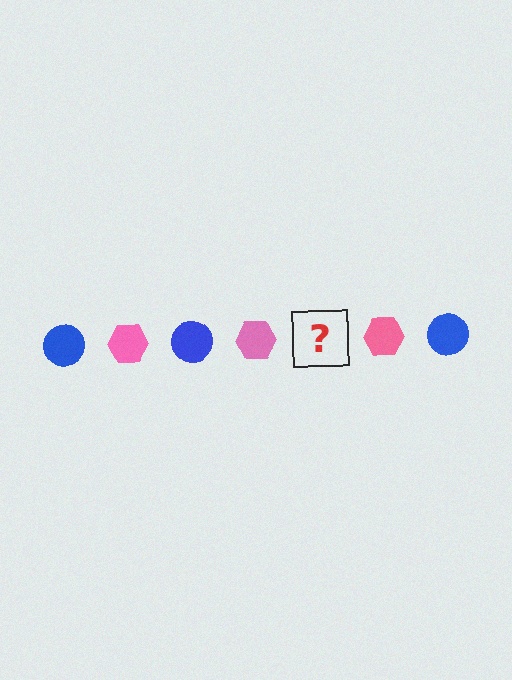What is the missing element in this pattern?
The missing element is a blue circle.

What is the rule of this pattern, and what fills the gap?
The rule is that the pattern alternates between blue circle and pink hexagon. The gap should be filled with a blue circle.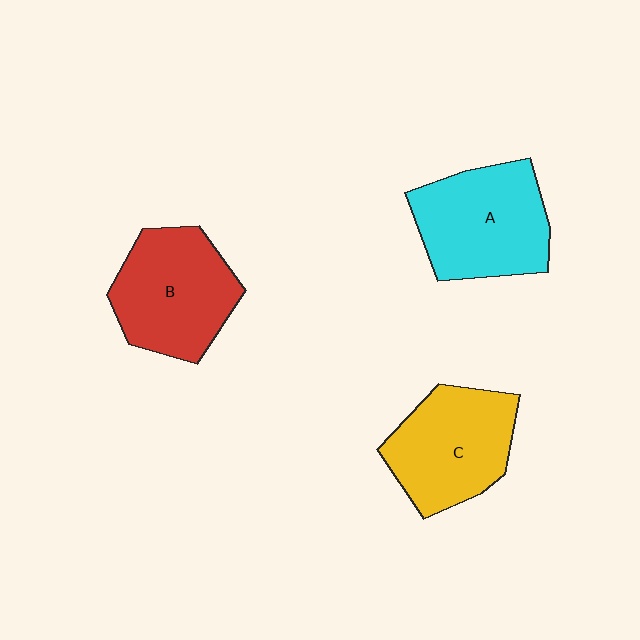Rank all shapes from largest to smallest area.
From largest to smallest: A (cyan), B (red), C (yellow).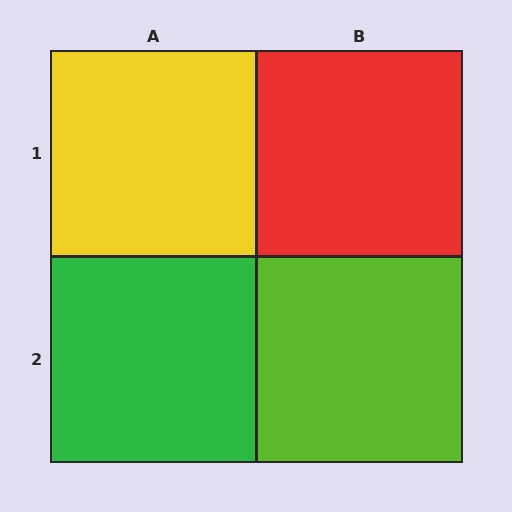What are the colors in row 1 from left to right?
Yellow, red.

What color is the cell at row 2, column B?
Lime.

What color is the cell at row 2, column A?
Green.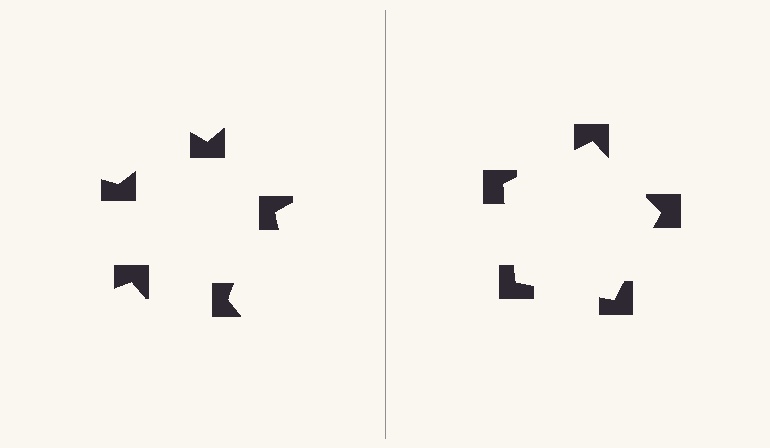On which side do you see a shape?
An illusory pentagon appears on the right side. On the left side the wedge cuts are rotated, so no coherent shape forms.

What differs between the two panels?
The notched squares are positioned identically on both sides; only the wedge orientations differ. On the right they align to a pentagon; on the left they are misaligned.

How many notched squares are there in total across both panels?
10 — 5 on each side.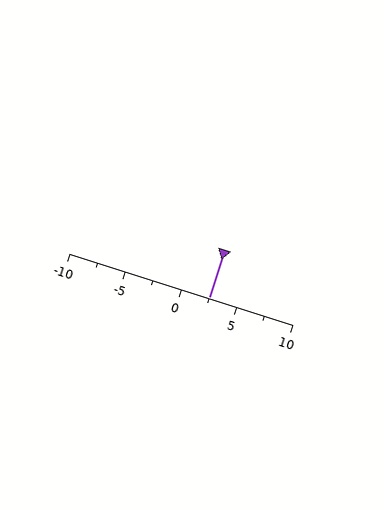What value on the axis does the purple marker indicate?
The marker indicates approximately 2.5.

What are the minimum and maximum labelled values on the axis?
The axis runs from -10 to 10.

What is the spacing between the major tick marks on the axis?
The major ticks are spaced 5 apart.